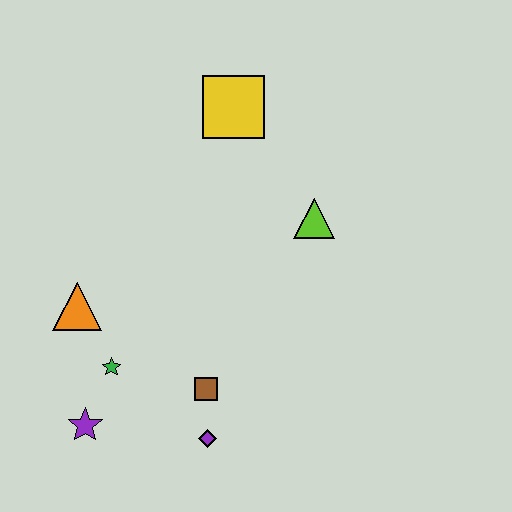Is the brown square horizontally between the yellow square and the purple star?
Yes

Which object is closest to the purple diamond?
The brown square is closest to the purple diamond.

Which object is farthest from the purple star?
The yellow square is farthest from the purple star.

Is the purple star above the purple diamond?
Yes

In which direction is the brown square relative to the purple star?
The brown square is to the right of the purple star.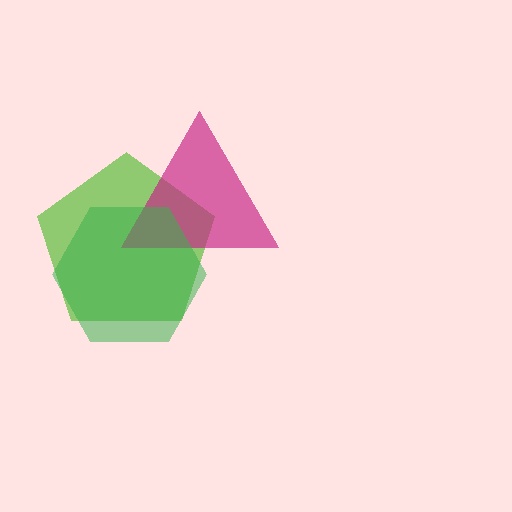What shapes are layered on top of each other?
The layered shapes are: a lime pentagon, a magenta triangle, a green hexagon.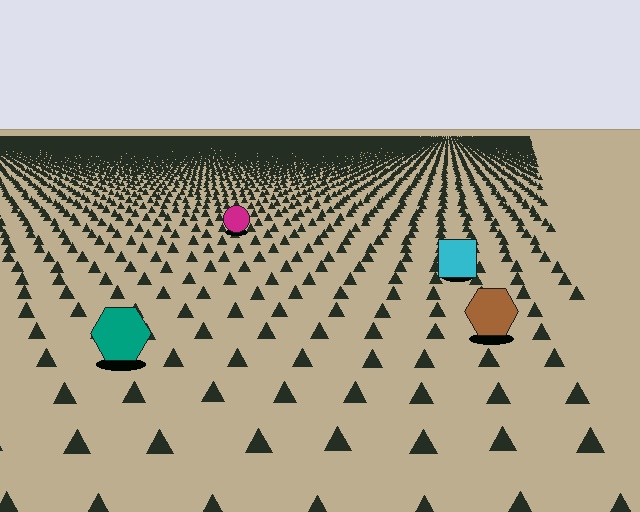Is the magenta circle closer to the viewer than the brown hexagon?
No. The brown hexagon is closer — you can tell from the texture gradient: the ground texture is coarser near it.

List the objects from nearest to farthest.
From nearest to farthest: the teal hexagon, the brown hexagon, the cyan square, the magenta circle.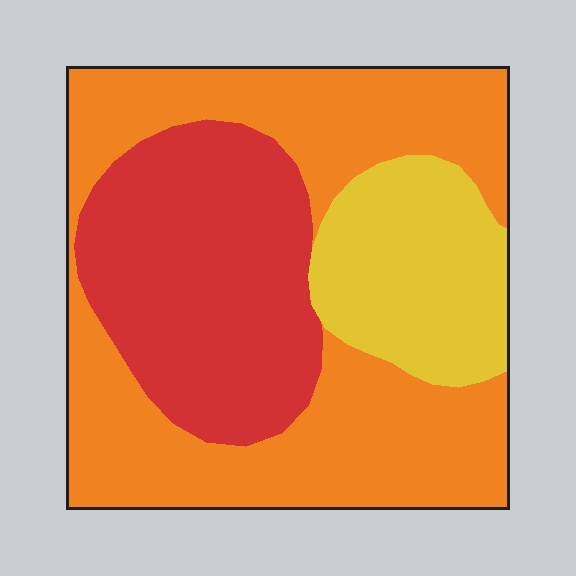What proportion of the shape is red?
Red covers 31% of the shape.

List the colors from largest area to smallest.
From largest to smallest: orange, red, yellow.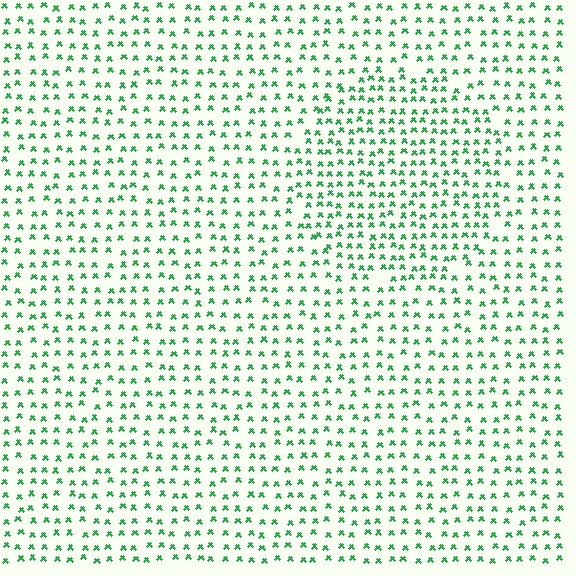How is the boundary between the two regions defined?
The boundary is defined by a change in element density (approximately 1.5x ratio). All elements are the same color, size, and shape.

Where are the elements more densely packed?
The elements are more densely packed inside the circle boundary.